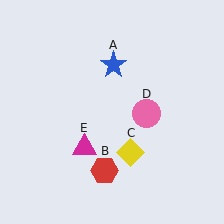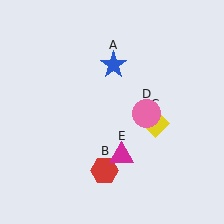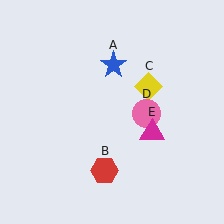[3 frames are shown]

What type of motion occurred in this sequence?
The yellow diamond (object C), magenta triangle (object E) rotated counterclockwise around the center of the scene.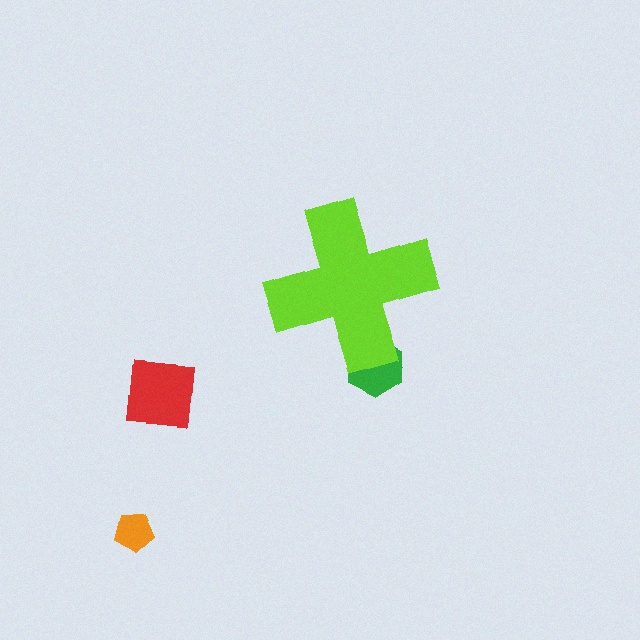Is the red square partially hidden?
No, the red square is fully visible.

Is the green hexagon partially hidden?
Yes, the green hexagon is partially hidden behind the lime cross.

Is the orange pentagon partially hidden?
No, the orange pentagon is fully visible.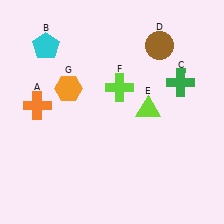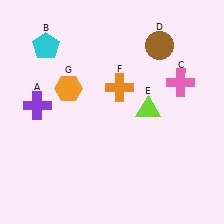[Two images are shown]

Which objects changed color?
A changed from orange to purple. C changed from green to pink. F changed from lime to orange.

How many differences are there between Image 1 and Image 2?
There are 3 differences between the two images.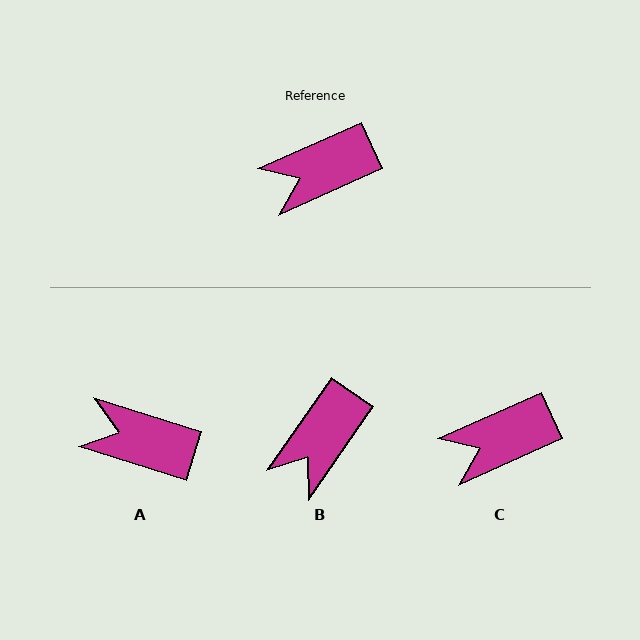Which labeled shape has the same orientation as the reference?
C.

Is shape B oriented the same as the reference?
No, it is off by about 31 degrees.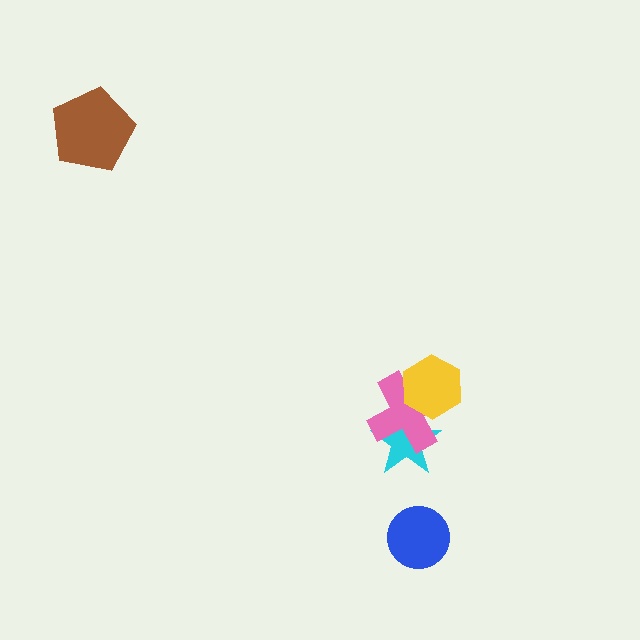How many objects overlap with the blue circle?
0 objects overlap with the blue circle.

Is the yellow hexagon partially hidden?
No, no other shape covers it.